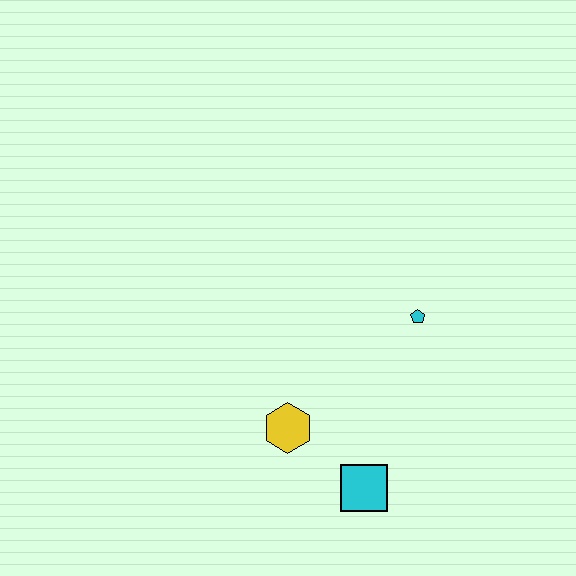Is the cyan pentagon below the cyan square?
No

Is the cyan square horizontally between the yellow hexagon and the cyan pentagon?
Yes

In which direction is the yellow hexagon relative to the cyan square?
The yellow hexagon is to the left of the cyan square.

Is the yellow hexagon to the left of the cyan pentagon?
Yes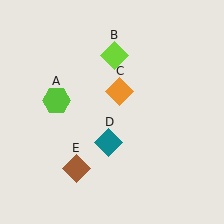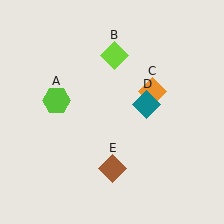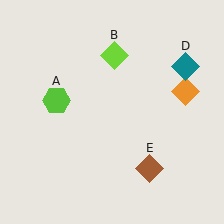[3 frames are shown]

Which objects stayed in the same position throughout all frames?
Lime hexagon (object A) and lime diamond (object B) remained stationary.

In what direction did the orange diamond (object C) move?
The orange diamond (object C) moved right.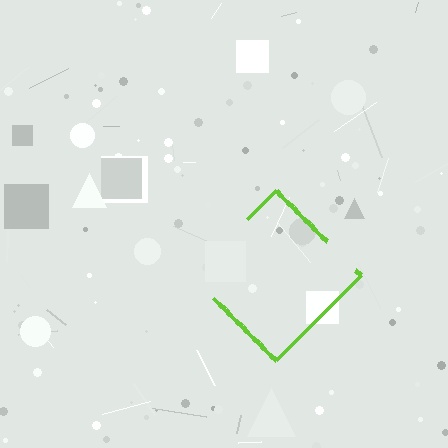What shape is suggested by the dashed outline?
The dashed outline suggests a diamond.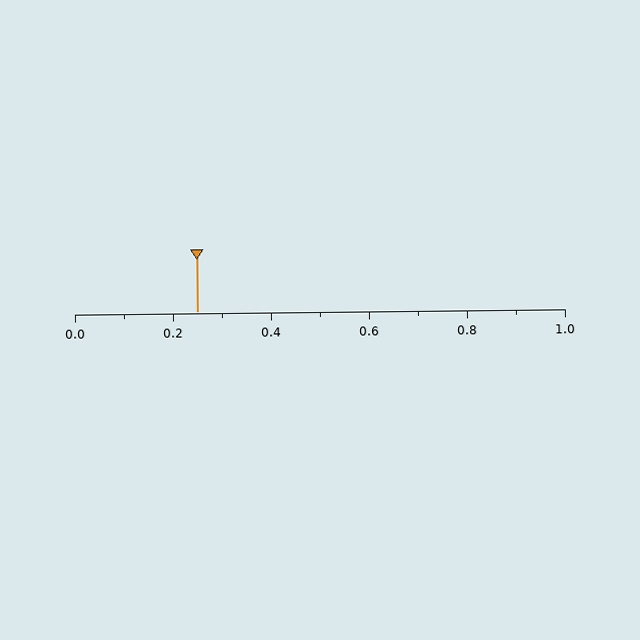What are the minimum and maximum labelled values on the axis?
The axis runs from 0.0 to 1.0.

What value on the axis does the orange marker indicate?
The marker indicates approximately 0.25.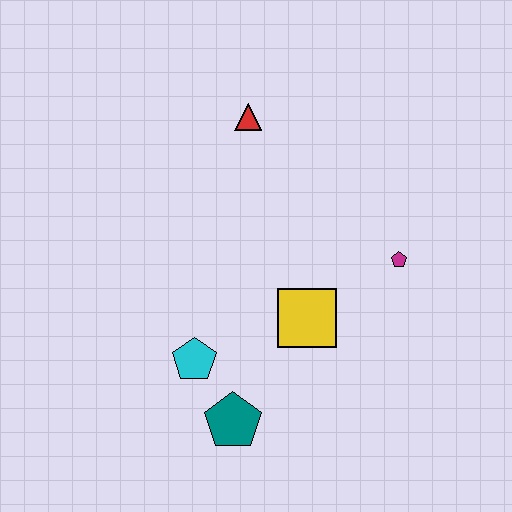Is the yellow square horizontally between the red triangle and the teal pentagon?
No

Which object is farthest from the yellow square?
The red triangle is farthest from the yellow square.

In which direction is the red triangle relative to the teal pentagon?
The red triangle is above the teal pentagon.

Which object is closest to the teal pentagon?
The cyan pentagon is closest to the teal pentagon.